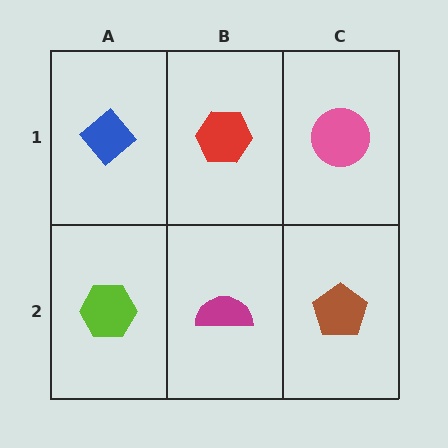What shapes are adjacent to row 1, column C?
A brown pentagon (row 2, column C), a red hexagon (row 1, column B).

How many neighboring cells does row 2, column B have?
3.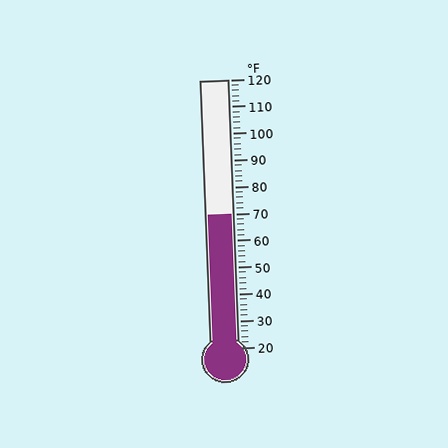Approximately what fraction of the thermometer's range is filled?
The thermometer is filled to approximately 50% of its range.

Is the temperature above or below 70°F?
The temperature is at 70°F.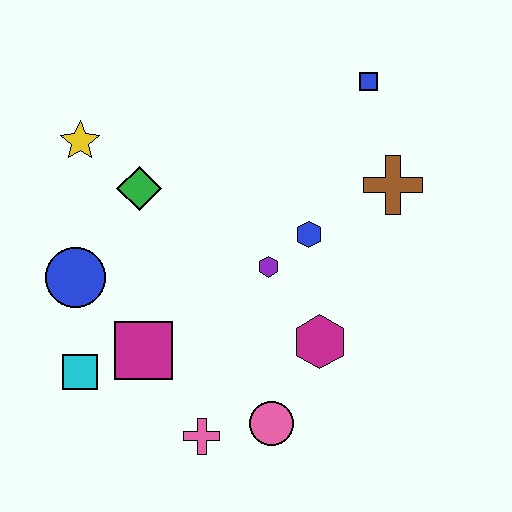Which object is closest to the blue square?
The brown cross is closest to the blue square.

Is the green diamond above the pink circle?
Yes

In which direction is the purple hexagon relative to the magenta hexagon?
The purple hexagon is above the magenta hexagon.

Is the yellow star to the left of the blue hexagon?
Yes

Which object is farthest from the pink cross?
The blue square is farthest from the pink cross.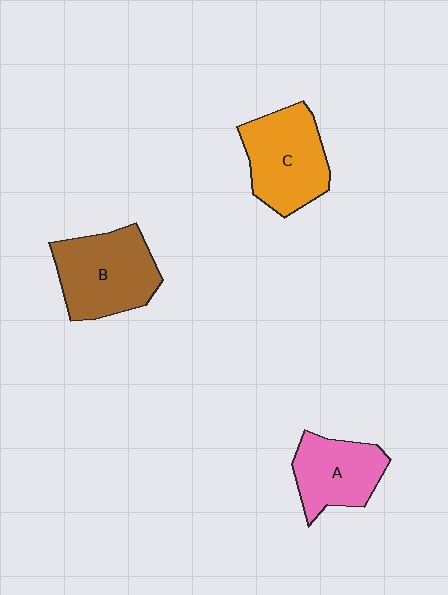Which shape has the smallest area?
Shape A (pink).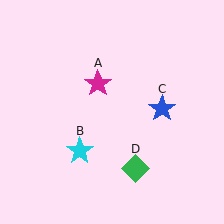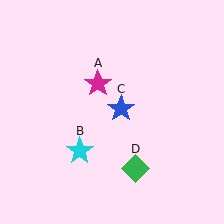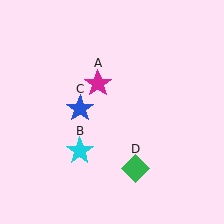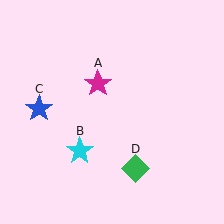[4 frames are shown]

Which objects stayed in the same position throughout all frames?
Magenta star (object A) and cyan star (object B) and green diamond (object D) remained stationary.